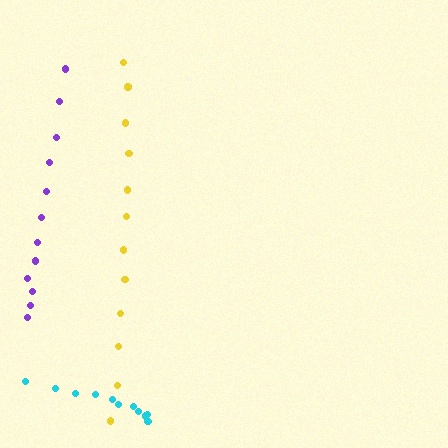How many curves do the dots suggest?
There are 3 distinct paths.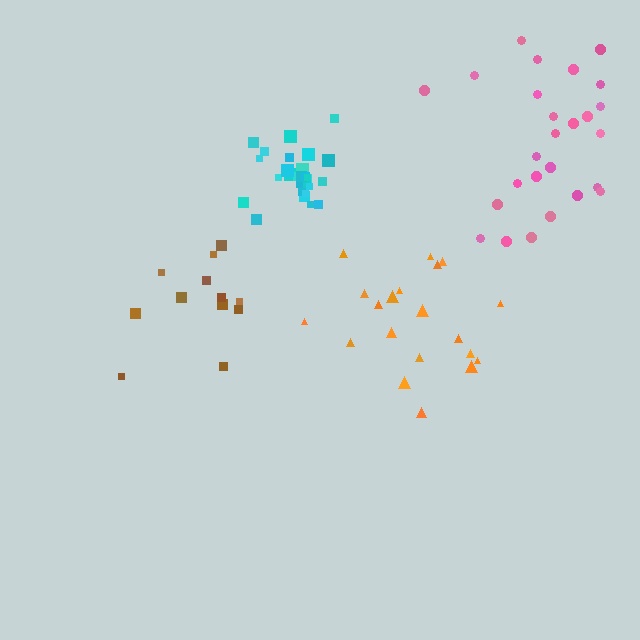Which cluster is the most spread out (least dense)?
Orange.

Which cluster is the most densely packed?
Cyan.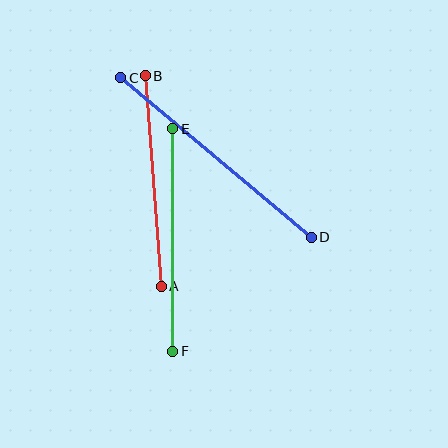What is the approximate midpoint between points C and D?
The midpoint is at approximately (216, 157) pixels.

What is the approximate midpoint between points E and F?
The midpoint is at approximately (173, 240) pixels.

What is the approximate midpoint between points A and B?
The midpoint is at approximately (153, 181) pixels.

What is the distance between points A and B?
The distance is approximately 211 pixels.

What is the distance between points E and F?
The distance is approximately 223 pixels.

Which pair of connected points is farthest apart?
Points C and D are farthest apart.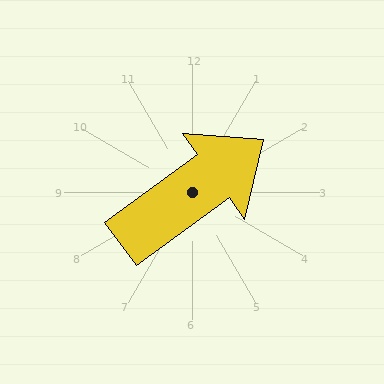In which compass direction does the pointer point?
Northeast.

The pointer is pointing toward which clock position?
Roughly 2 o'clock.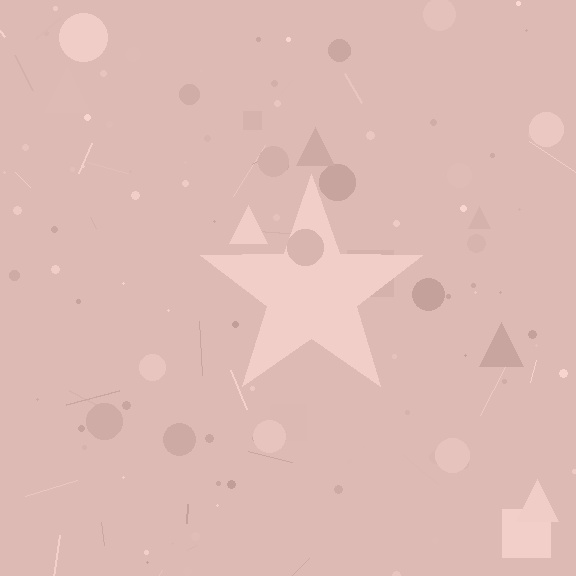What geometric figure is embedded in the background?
A star is embedded in the background.